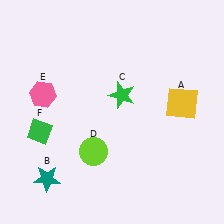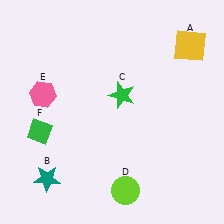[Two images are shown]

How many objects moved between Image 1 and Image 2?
2 objects moved between the two images.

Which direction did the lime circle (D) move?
The lime circle (D) moved down.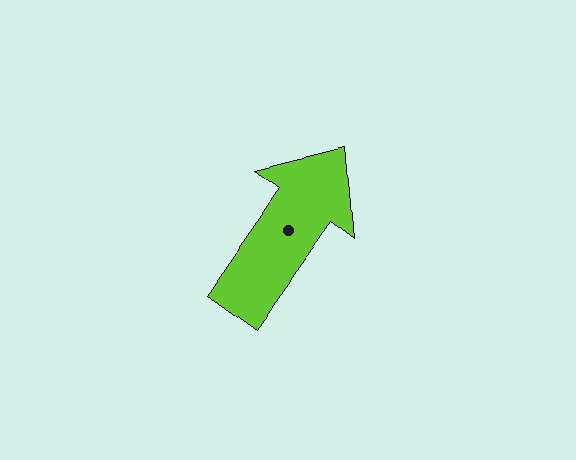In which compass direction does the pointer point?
Northeast.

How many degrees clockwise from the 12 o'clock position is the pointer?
Approximately 35 degrees.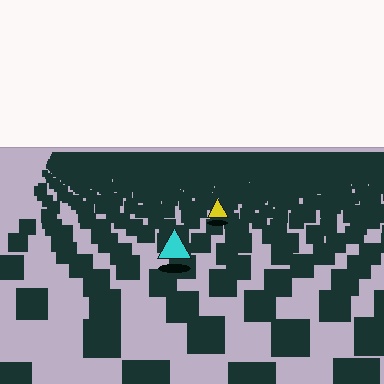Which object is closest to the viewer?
The cyan triangle is closest. The texture marks near it are larger and more spread out.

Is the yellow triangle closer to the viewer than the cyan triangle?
No. The cyan triangle is closer — you can tell from the texture gradient: the ground texture is coarser near it.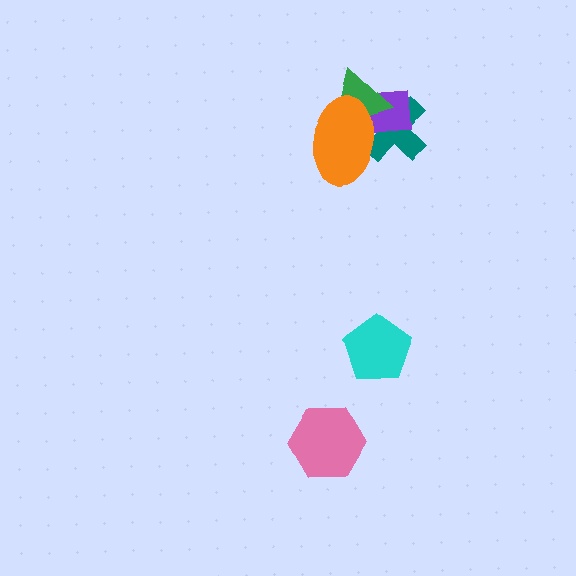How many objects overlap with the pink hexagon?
0 objects overlap with the pink hexagon.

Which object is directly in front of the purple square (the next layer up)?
The green triangle is directly in front of the purple square.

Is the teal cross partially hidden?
Yes, it is partially covered by another shape.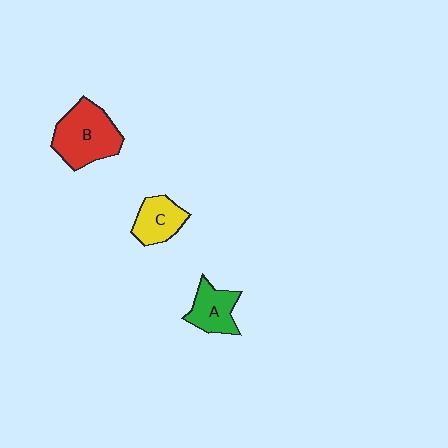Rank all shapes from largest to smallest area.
From largest to smallest: B (red), A (green), C (yellow).